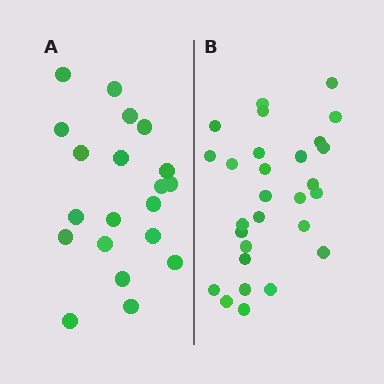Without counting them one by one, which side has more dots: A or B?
Region B (the right region) has more dots.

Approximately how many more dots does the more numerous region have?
Region B has roughly 8 or so more dots than region A.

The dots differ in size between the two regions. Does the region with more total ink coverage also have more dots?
No. Region A has more total ink coverage because its dots are larger, but region B actually contains more individual dots. Total area can be misleading — the number of items is what matters here.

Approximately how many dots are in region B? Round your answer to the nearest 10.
About 30 dots. (The exact count is 28, which rounds to 30.)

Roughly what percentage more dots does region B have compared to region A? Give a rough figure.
About 40% more.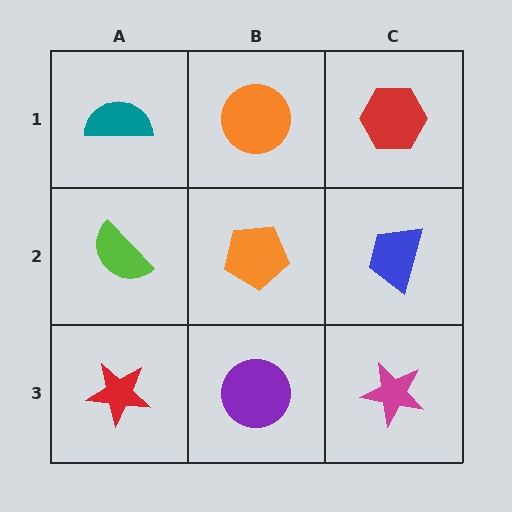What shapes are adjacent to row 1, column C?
A blue trapezoid (row 2, column C), an orange circle (row 1, column B).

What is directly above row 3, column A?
A lime semicircle.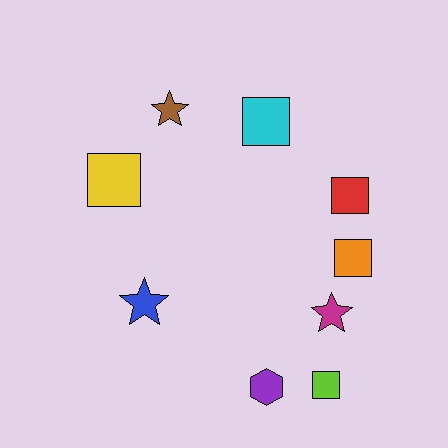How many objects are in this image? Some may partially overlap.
There are 9 objects.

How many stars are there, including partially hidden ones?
There are 3 stars.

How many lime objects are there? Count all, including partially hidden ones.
There is 1 lime object.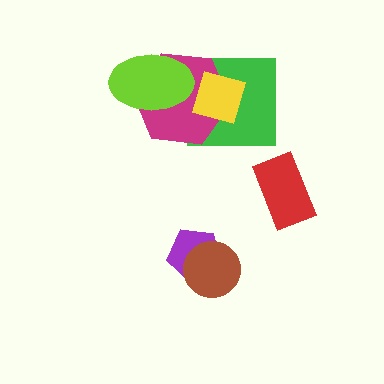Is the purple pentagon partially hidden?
Yes, it is partially covered by another shape.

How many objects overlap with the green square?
2 objects overlap with the green square.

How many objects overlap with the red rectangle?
0 objects overlap with the red rectangle.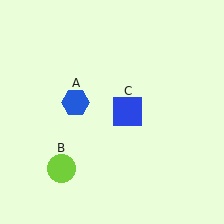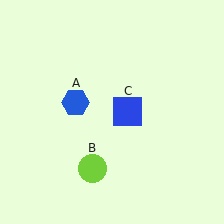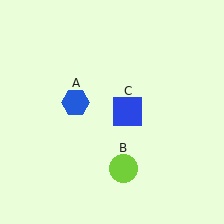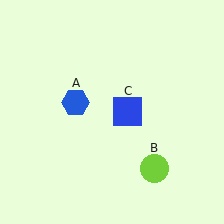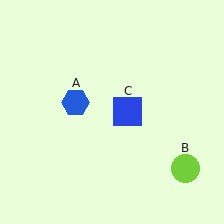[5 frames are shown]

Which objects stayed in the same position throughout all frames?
Blue hexagon (object A) and blue square (object C) remained stationary.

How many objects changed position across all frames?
1 object changed position: lime circle (object B).